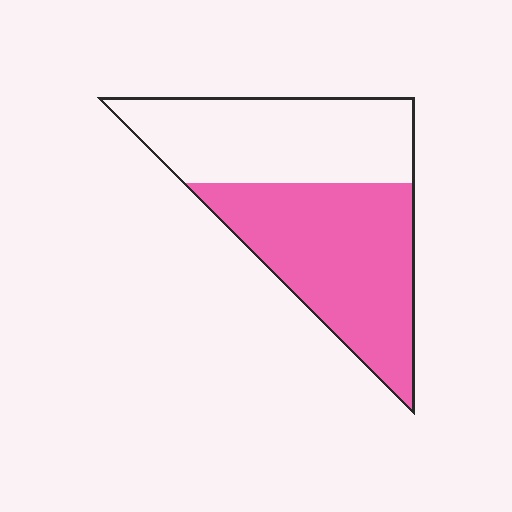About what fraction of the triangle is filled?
About one half (1/2).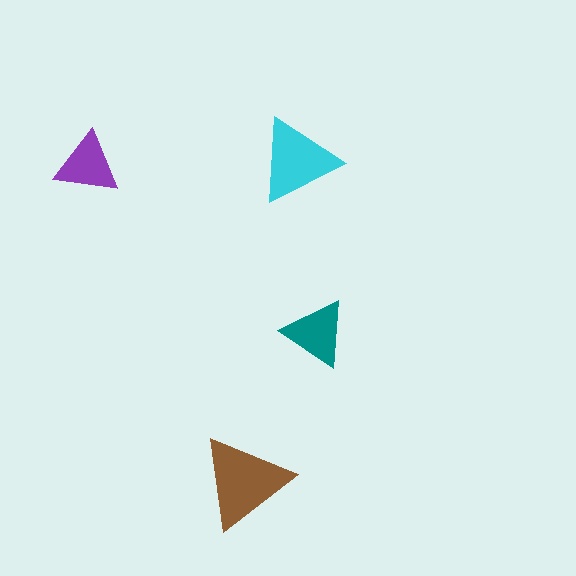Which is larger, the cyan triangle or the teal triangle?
The cyan one.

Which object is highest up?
The cyan triangle is topmost.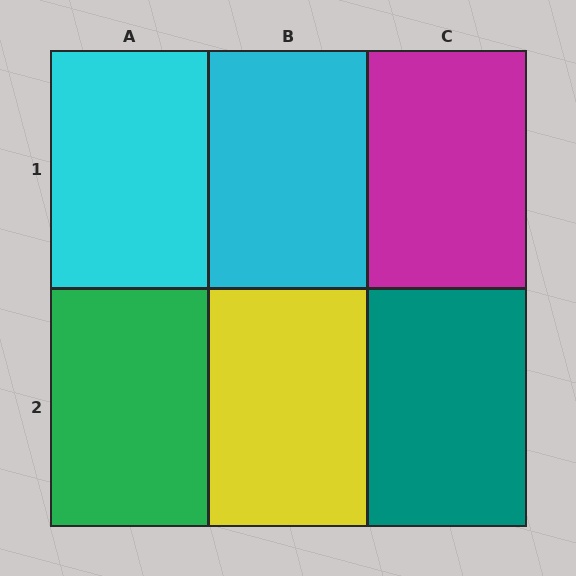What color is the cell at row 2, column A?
Green.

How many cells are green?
1 cell is green.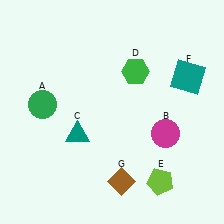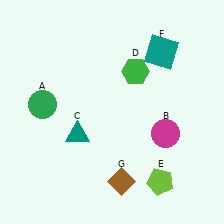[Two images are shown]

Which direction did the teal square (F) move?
The teal square (F) moved left.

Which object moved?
The teal square (F) moved left.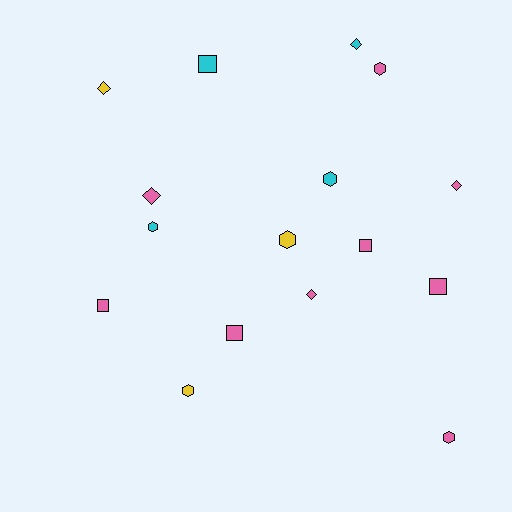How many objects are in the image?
There are 16 objects.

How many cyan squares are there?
There is 1 cyan square.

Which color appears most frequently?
Pink, with 9 objects.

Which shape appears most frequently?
Hexagon, with 6 objects.